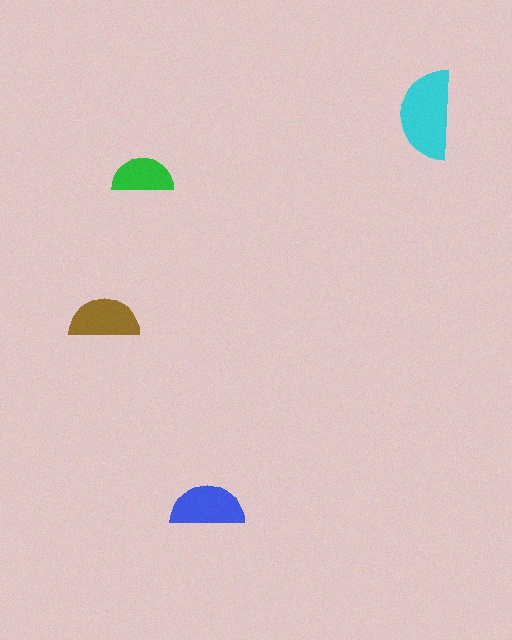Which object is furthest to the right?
The cyan semicircle is rightmost.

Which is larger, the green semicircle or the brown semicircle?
The brown one.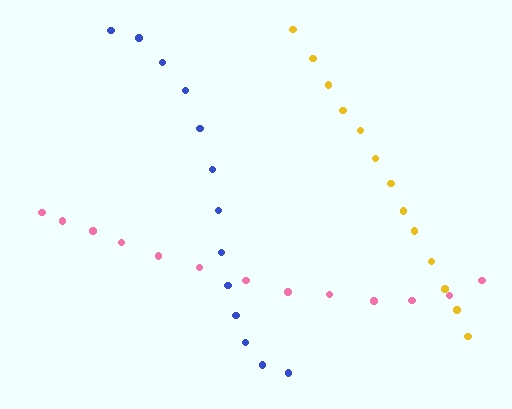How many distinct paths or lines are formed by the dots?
There are 3 distinct paths.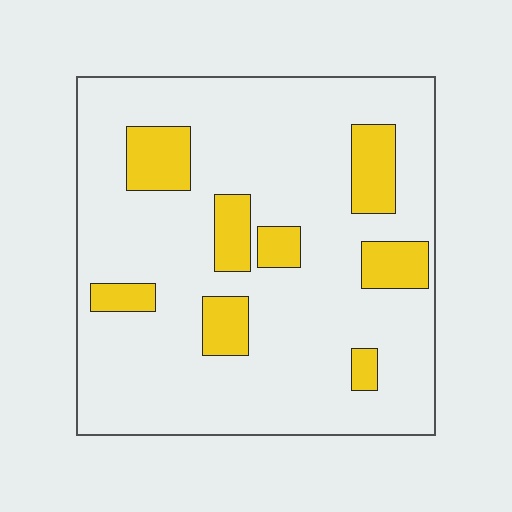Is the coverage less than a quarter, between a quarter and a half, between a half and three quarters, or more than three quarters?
Less than a quarter.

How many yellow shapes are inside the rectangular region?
8.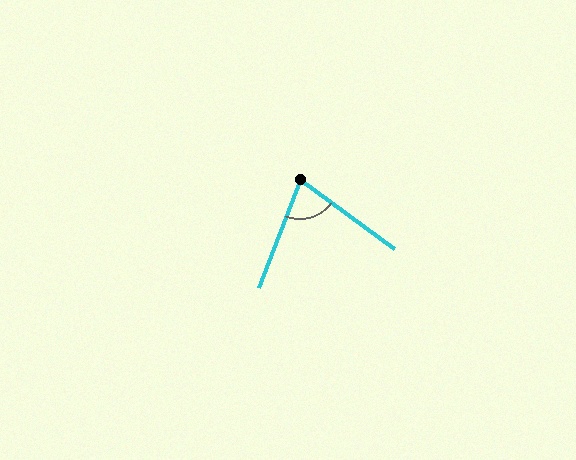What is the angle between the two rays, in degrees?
Approximately 75 degrees.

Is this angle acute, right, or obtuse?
It is acute.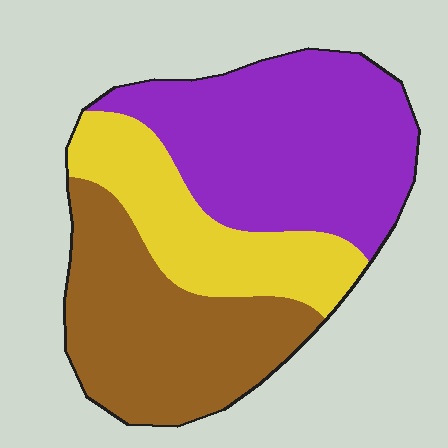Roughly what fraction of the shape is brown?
Brown covers 34% of the shape.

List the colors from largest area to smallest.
From largest to smallest: purple, brown, yellow.